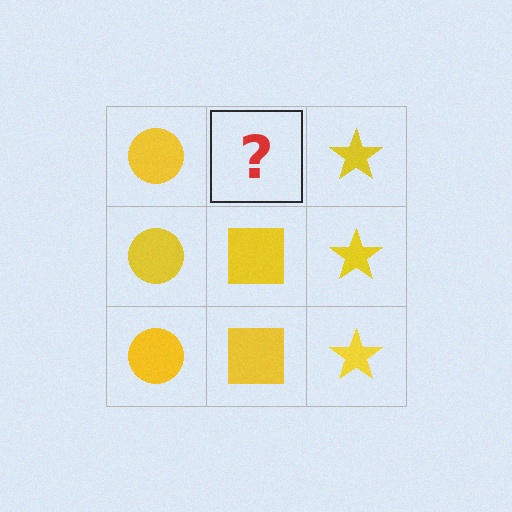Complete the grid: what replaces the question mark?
The question mark should be replaced with a yellow square.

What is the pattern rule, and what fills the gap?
The rule is that each column has a consistent shape. The gap should be filled with a yellow square.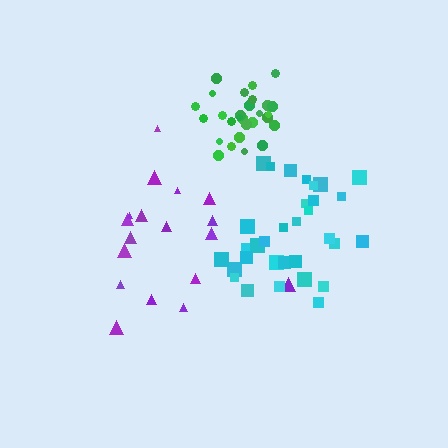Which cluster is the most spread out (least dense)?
Purple.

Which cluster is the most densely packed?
Green.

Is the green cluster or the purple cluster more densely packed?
Green.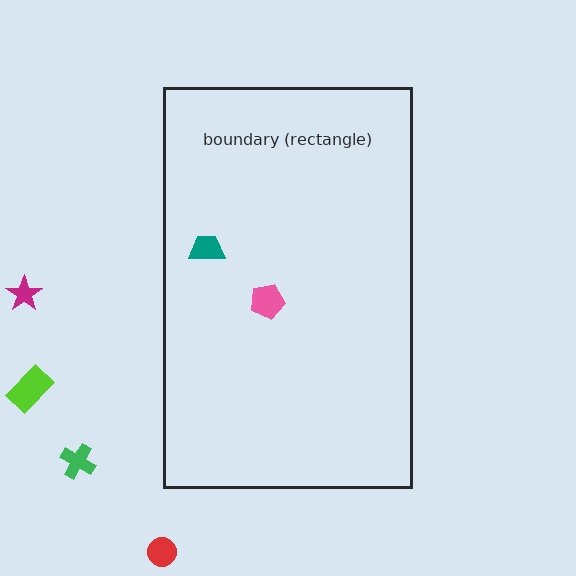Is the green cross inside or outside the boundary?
Outside.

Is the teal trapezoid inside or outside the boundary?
Inside.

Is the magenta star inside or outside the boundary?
Outside.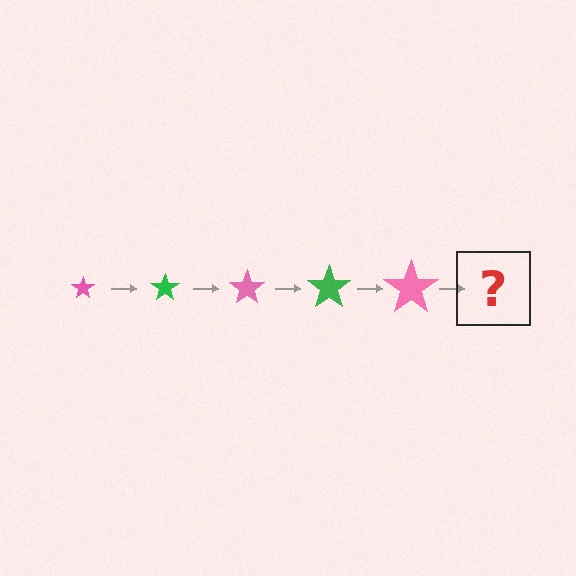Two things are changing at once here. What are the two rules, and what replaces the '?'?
The two rules are that the star grows larger each step and the color cycles through pink and green. The '?' should be a green star, larger than the previous one.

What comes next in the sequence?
The next element should be a green star, larger than the previous one.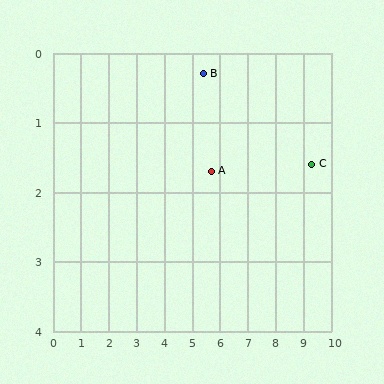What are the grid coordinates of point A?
Point A is at approximately (5.7, 1.7).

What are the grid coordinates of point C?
Point C is at approximately (9.3, 1.6).